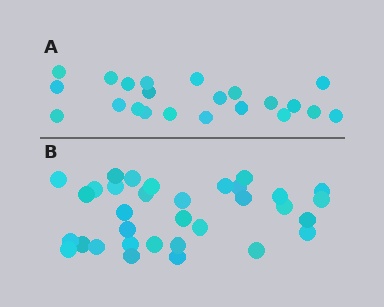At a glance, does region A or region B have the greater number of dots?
Region B (the bottom region) has more dots.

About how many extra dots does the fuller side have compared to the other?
Region B has roughly 12 or so more dots than region A.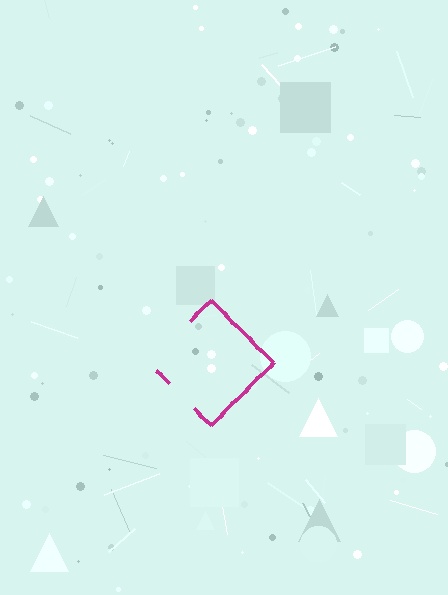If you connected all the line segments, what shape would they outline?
They would outline a diamond.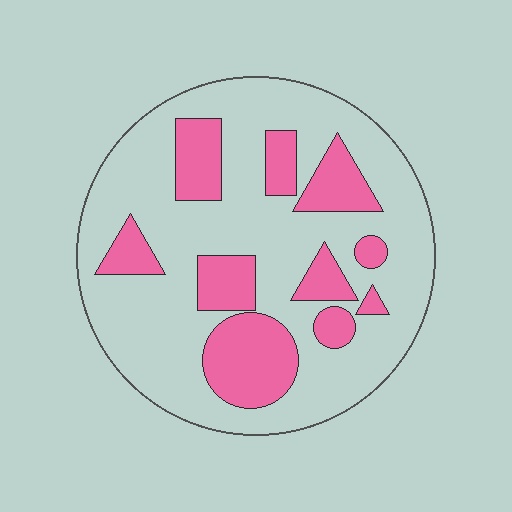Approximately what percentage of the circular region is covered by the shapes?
Approximately 25%.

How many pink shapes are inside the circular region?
10.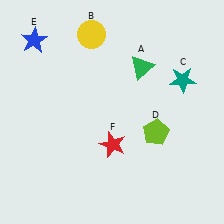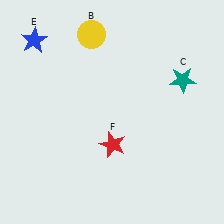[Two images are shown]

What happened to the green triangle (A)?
The green triangle (A) was removed in Image 2. It was in the top-right area of Image 1.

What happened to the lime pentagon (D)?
The lime pentagon (D) was removed in Image 2. It was in the bottom-right area of Image 1.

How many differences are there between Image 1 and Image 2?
There are 2 differences between the two images.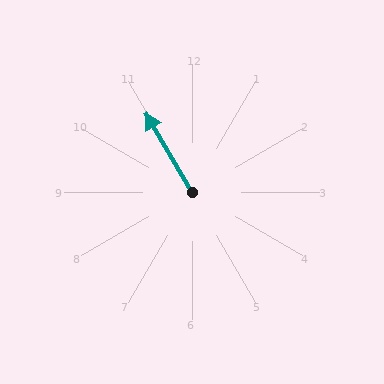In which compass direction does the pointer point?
Northwest.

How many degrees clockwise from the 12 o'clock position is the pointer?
Approximately 329 degrees.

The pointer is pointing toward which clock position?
Roughly 11 o'clock.